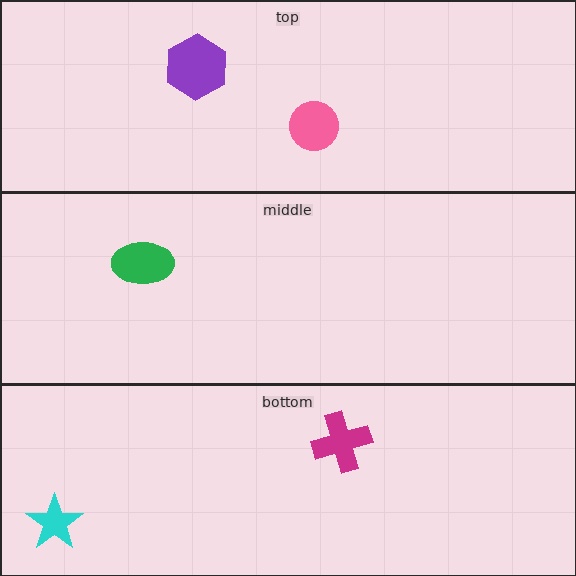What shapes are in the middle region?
The green ellipse.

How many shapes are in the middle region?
1.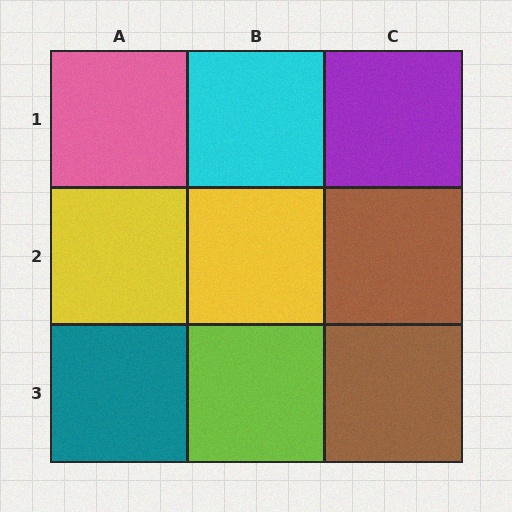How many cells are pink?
1 cell is pink.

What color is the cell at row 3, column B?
Lime.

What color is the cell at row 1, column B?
Cyan.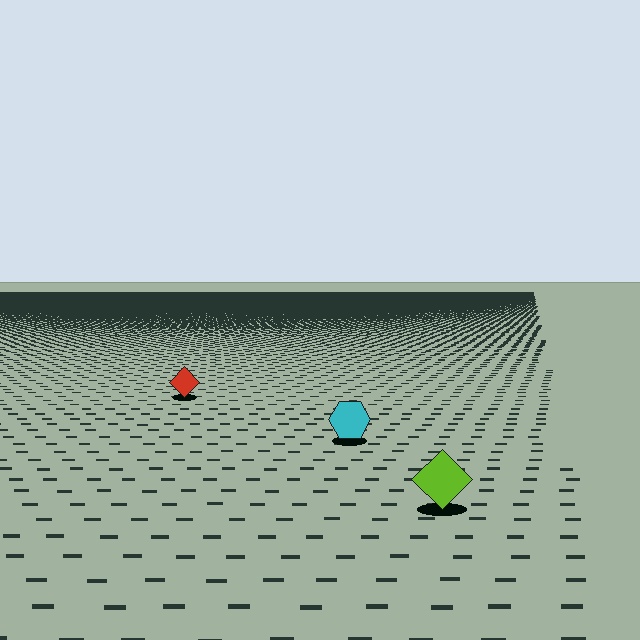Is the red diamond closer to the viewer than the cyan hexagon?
No. The cyan hexagon is closer — you can tell from the texture gradient: the ground texture is coarser near it.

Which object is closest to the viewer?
The lime diamond is closest. The texture marks near it are larger and more spread out.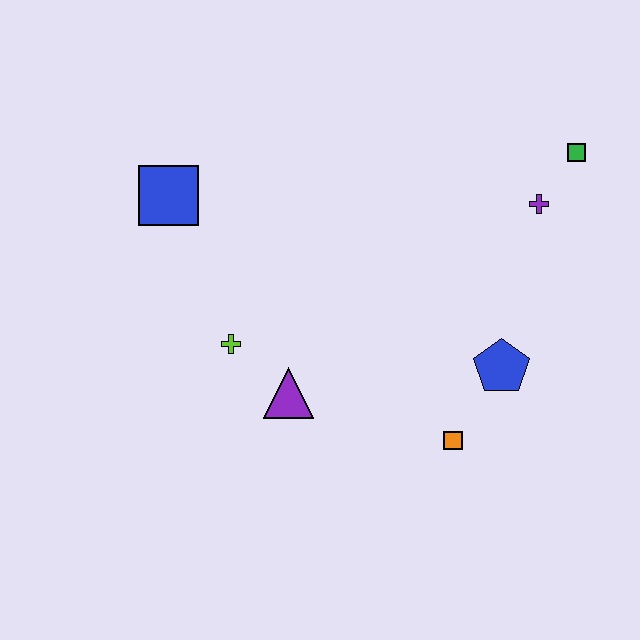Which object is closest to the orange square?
The blue pentagon is closest to the orange square.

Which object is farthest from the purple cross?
The blue square is farthest from the purple cross.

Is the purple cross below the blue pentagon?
No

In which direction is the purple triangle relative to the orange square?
The purple triangle is to the left of the orange square.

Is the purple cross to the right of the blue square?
Yes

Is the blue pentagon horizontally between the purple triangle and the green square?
Yes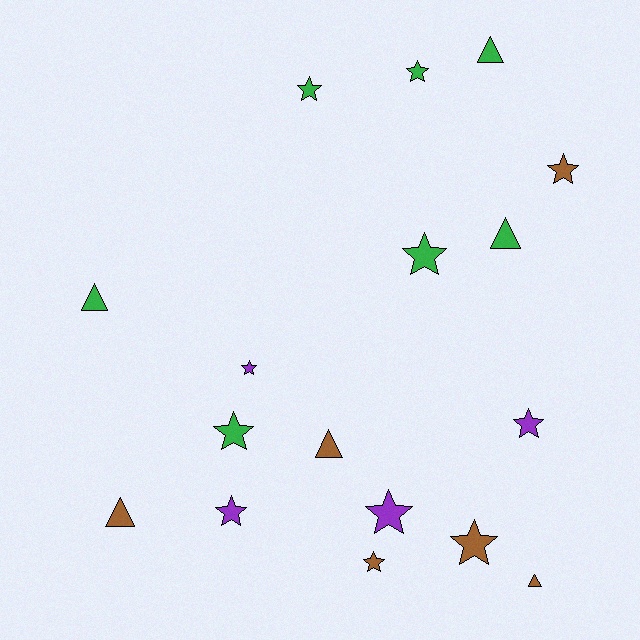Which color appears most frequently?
Green, with 7 objects.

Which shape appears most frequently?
Star, with 11 objects.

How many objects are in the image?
There are 17 objects.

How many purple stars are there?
There are 4 purple stars.